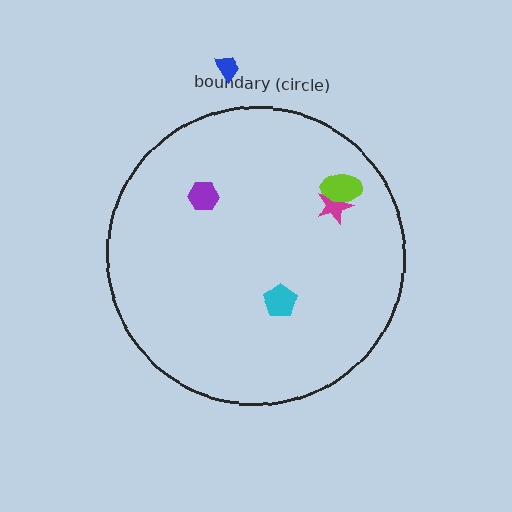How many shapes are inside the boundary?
4 inside, 1 outside.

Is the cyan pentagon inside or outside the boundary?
Inside.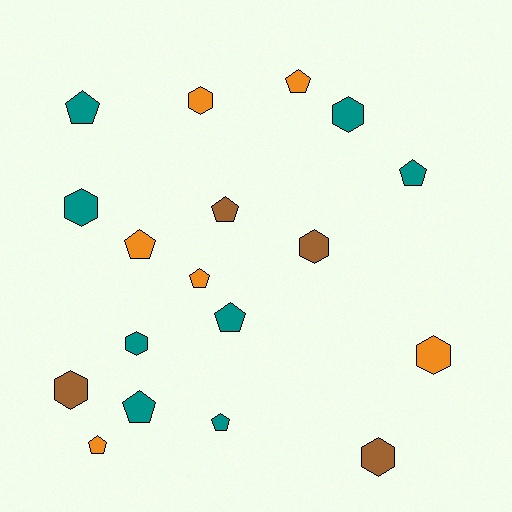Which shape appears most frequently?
Pentagon, with 10 objects.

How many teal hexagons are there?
There are 3 teal hexagons.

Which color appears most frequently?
Teal, with 8 objects.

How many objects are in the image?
There are 18 objects.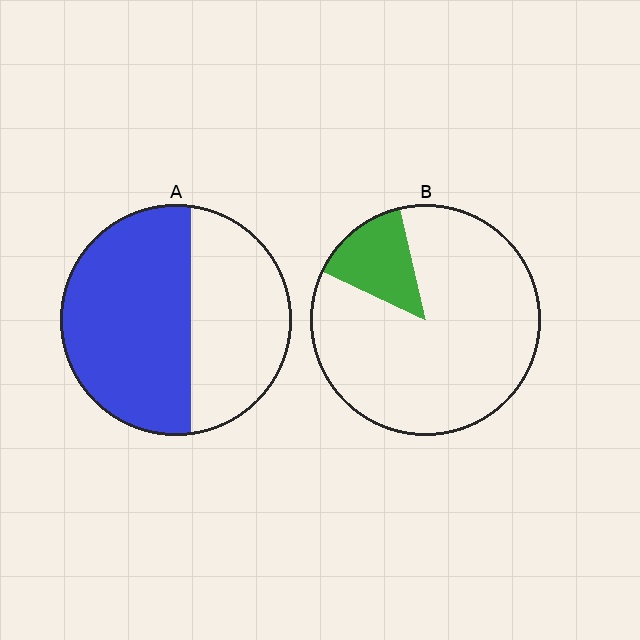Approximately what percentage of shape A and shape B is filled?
A is approximately 60% and B is approximately 15%.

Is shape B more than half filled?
No.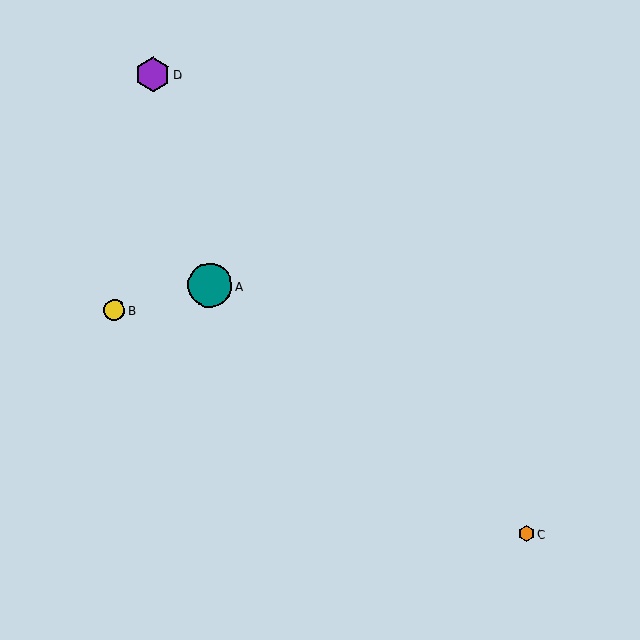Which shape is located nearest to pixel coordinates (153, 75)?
The purple hexagon (labeled D) at (153, 75) is nearest to that location.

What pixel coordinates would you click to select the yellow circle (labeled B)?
Click at (114, 310) to select the yellow circle B.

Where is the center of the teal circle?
The center of the teal circle is at (210, 286).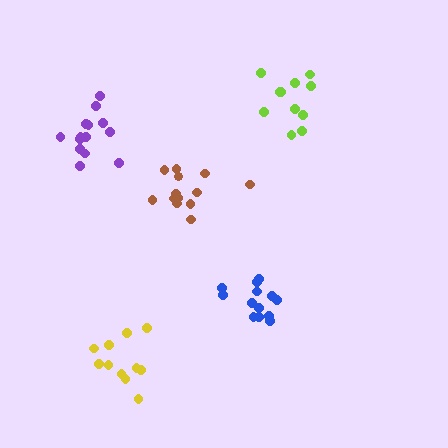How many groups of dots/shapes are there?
There are 5 groups.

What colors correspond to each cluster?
The clusters are colored: blue, brown, yellow, purple, lime.